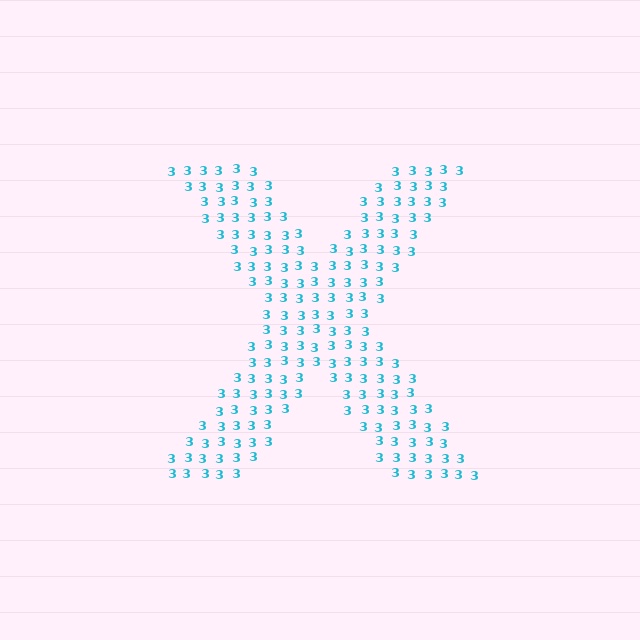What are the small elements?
The small elements are digit 3's.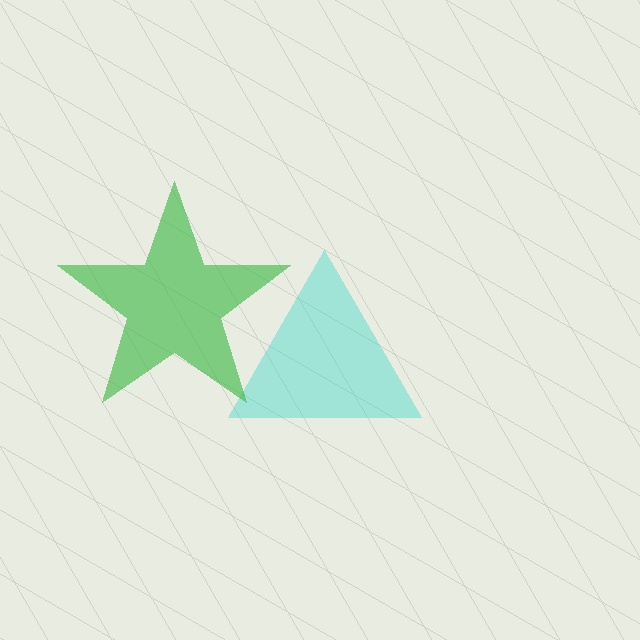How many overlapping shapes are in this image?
There are 2 overlapping shapes in the image.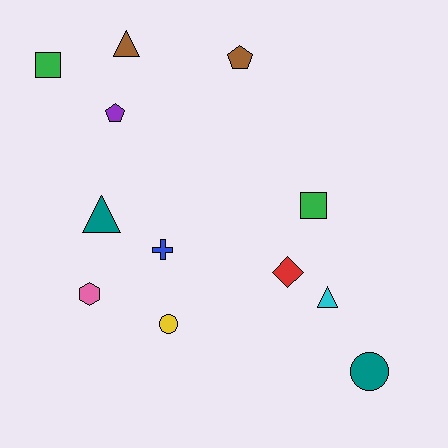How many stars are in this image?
There are no stars.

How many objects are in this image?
There are 12 objects.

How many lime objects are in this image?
There are no lime objects.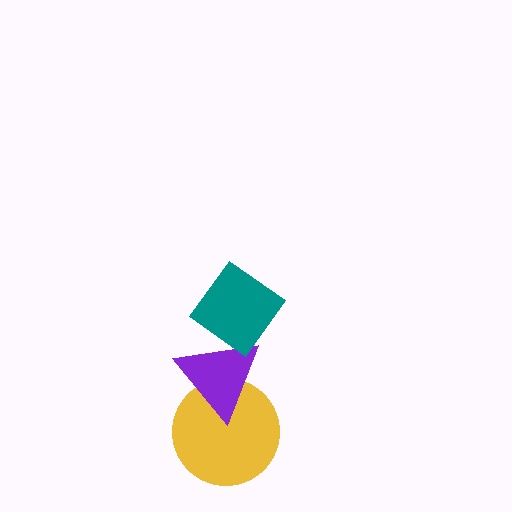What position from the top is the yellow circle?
The yellow circle is 3rd from the top.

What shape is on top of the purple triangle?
The teal diamond is on top of the purple triangle.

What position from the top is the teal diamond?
The teal diamond is 1st from the top.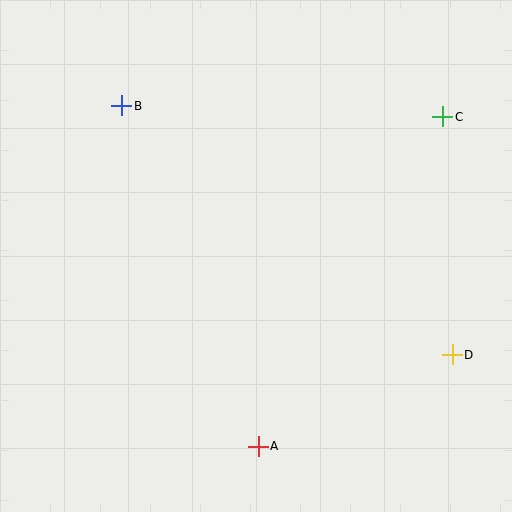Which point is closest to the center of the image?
Point A at (258, 446) is closest to the center.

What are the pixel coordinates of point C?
Point C is at (443, 117).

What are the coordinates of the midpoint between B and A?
The midpoint between B and A is at (190, 276).